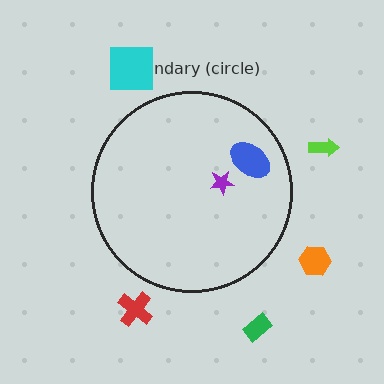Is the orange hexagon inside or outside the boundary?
Outside.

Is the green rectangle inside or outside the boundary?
Outside.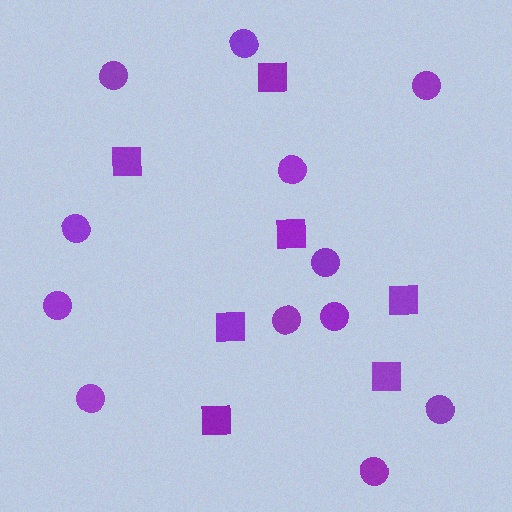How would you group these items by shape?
There are 2 groups: one group of squares (7) and one group of circles (12).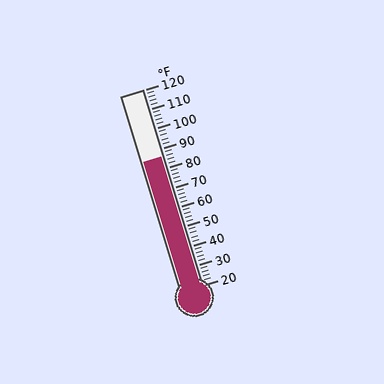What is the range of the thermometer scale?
The thermometer scale ranges from 20°F to 120°F.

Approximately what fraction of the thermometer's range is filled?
The thermometer is filled to approximately 65% of its range.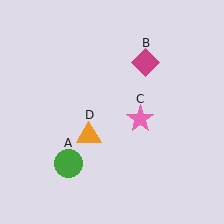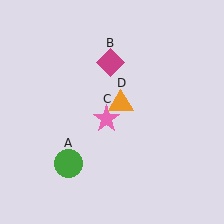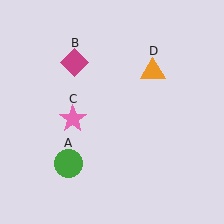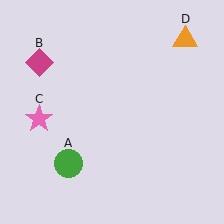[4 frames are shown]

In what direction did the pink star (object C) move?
The pink star (object C) moved left.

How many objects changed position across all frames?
3 objects changed position: magenta diamond (object B), pink star (object C), orange triangle (object D).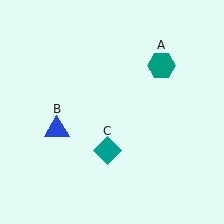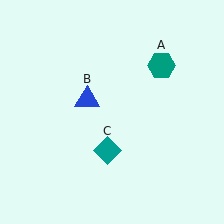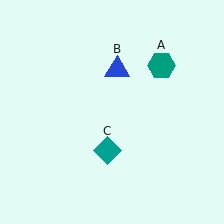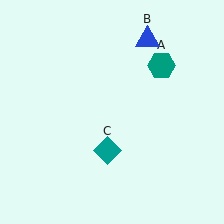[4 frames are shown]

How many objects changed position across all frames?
1 object changed position: blue triangle (object B).